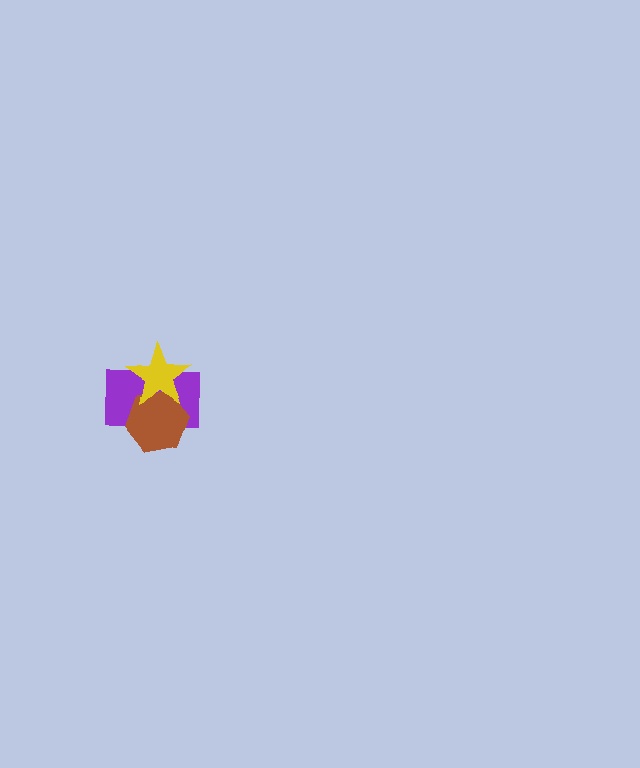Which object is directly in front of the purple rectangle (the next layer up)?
The brown hexagon is directly in front of the purple rectangle.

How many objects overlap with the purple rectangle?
2 objects overlap with the purple rectangle.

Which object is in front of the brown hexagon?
The yellow star is in front of the brown hexagon.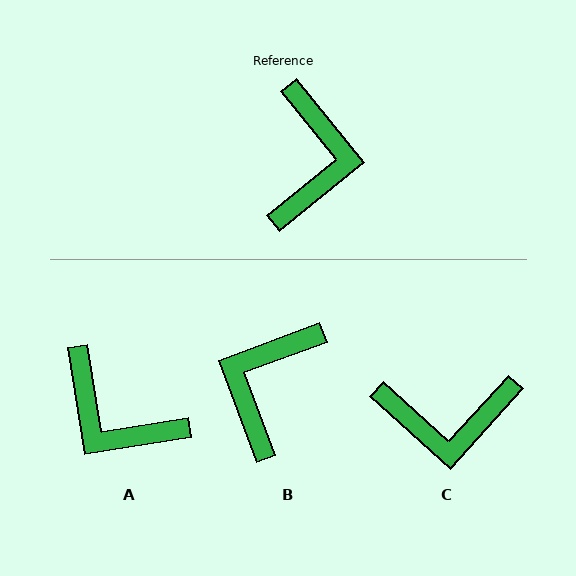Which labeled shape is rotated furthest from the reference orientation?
B, about 162 degrees away.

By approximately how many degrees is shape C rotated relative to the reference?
Approximately 81 degrees clockwise.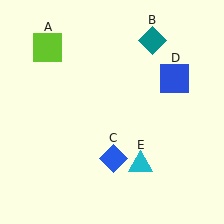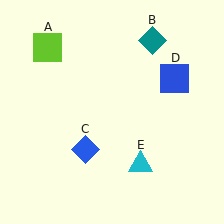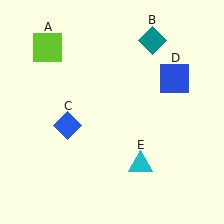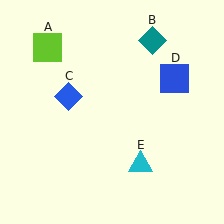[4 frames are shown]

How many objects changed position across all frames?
1 object changed position: blue diamond (object C).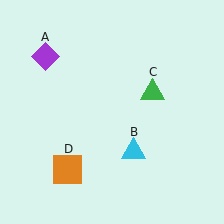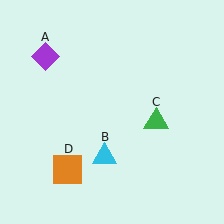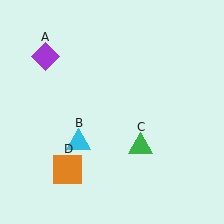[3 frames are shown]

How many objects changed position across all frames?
2 objects changed position: cyan triangle (object B), green triangle (object C).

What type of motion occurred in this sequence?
The cyan triangle (object B), green triangle (object C) rotated clockwise around the center of the scene.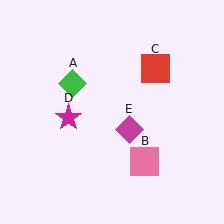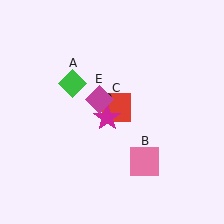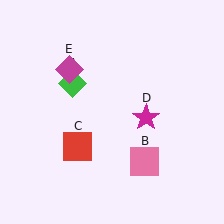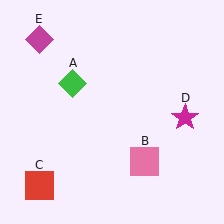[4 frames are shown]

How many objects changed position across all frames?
3 objects changed position: red square (object C), magenta star (object D), magenta diamond (object E).